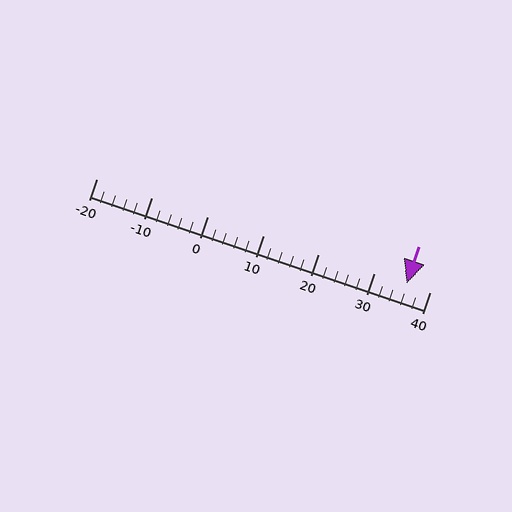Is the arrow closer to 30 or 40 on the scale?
The arrow is closer to 40.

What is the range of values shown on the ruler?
The ruler shows values from -20 to 40.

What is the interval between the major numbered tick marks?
The major tick marks are spaced 10 units apart.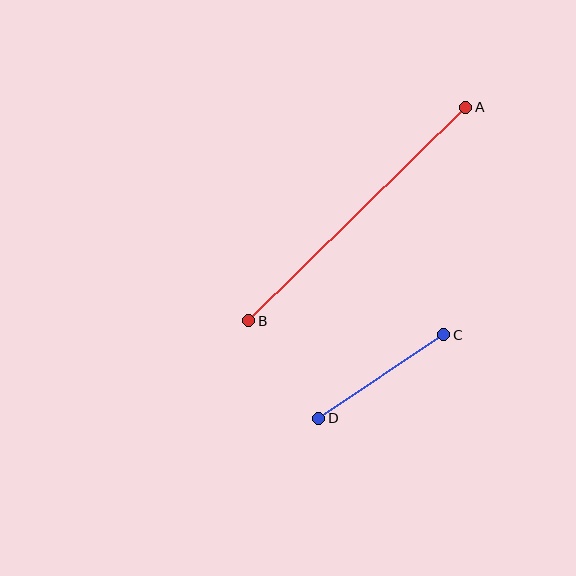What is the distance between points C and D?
The distance is approximately 150 pixels.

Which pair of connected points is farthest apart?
Points A and B are farthest apart.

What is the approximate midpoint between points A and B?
The midpoint is at approximately (357, 214) pixels.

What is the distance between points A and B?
The distance is approximately 305 pixels.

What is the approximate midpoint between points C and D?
The midpoint is at approximately (381, 376) pixels.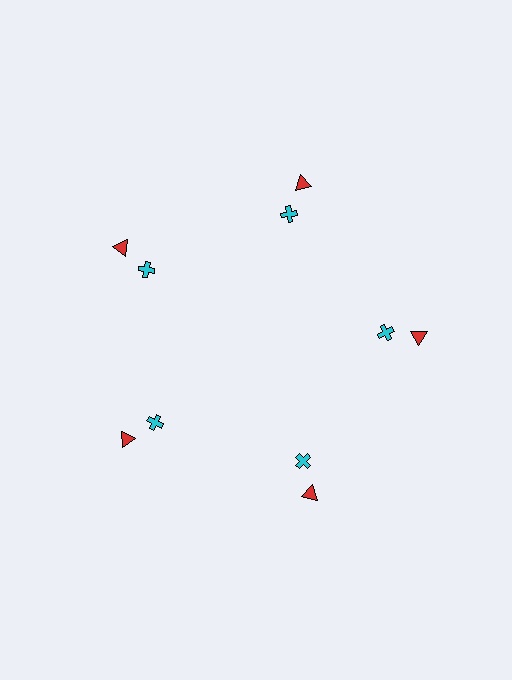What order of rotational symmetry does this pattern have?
This pattern has 5-fold rotational symmetry.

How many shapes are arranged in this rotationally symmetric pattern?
There are 10 shapes, arranged in 5 groups of 2.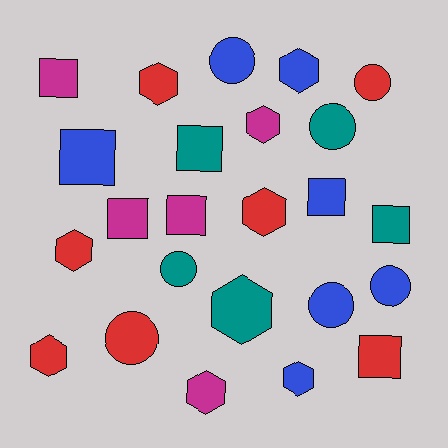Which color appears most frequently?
Red, with 7 objects.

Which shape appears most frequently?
Hexagon, with 9 objects.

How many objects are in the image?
There are 24 objects.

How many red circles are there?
There are 2 red circles.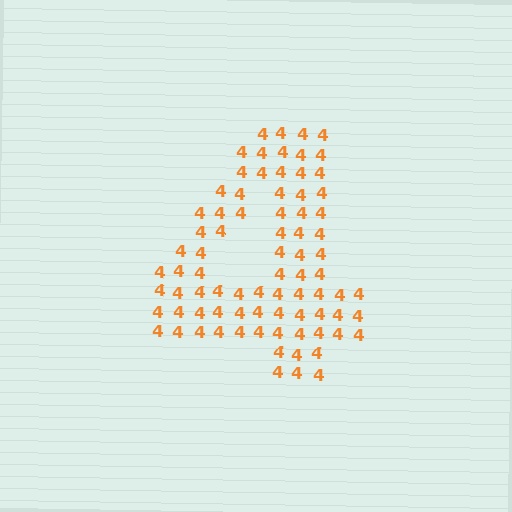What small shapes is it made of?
It is made of small digit 4's.